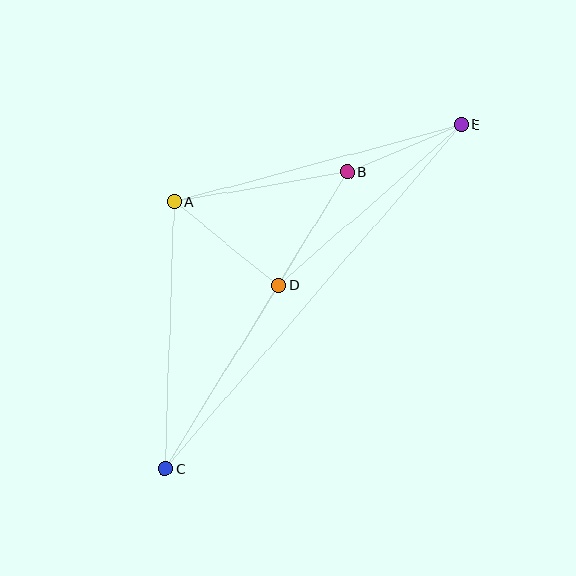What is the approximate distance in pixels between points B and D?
The distance between B and D is approximately 133 pixels.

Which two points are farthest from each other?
Points C and E are farthest from each other.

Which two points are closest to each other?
Points B and E are closest to each other.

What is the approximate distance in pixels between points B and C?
The distance between B and C is approximately 349 pixels.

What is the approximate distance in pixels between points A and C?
The distance between A and C is approximately 267 pixels.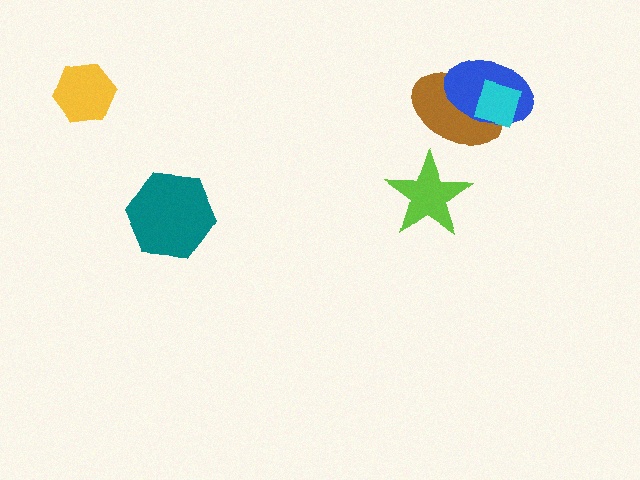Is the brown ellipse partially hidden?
Yes, it is partially covered by another shape.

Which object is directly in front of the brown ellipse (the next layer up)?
The blue ellipse is directly in front of the brown ellipse.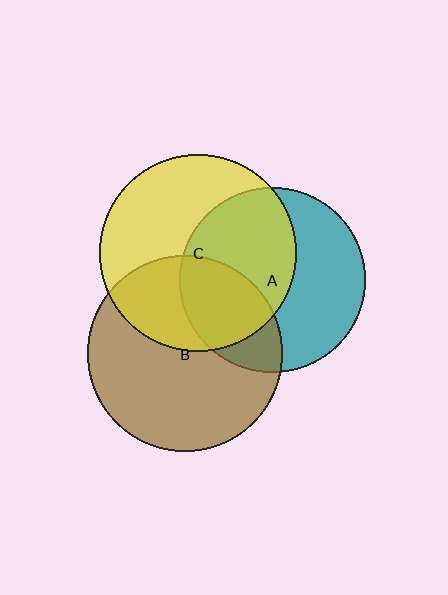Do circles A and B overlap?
Yes.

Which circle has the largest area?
Circle C (yellow).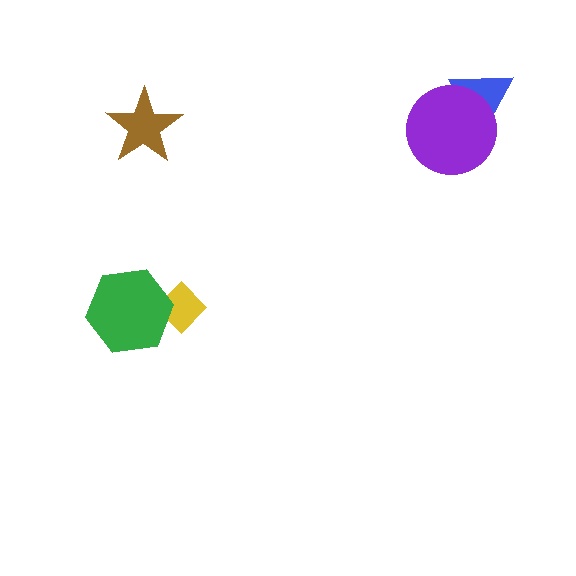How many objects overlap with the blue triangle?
1 object overlaps with the blue triangle.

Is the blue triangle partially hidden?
Yes, it is partially covered by another shape.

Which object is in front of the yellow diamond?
The green hexagon is in front of the yellow diamond.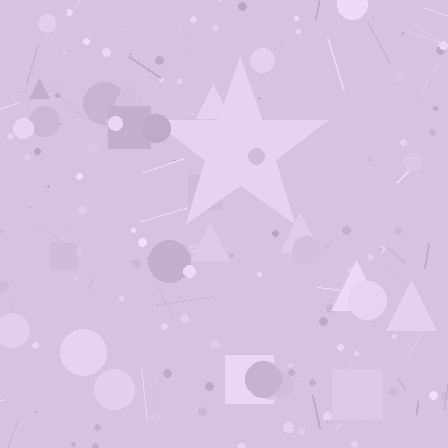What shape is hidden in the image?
A star is hidden in the image.